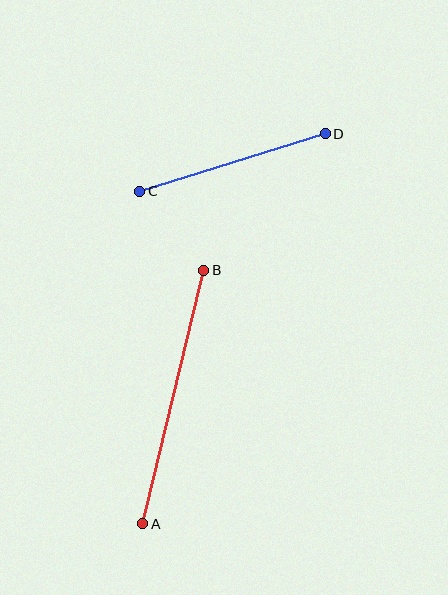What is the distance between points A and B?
The distance is approximately 261 pixels.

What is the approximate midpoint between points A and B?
The midpoint is at approximately (173, 397) pixels.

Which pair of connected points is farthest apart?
Points A and B are farthest apart.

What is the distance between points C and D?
The distance is approximately 194 pixels.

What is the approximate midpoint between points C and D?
The midpoint is at approximately (233, 162) pixels.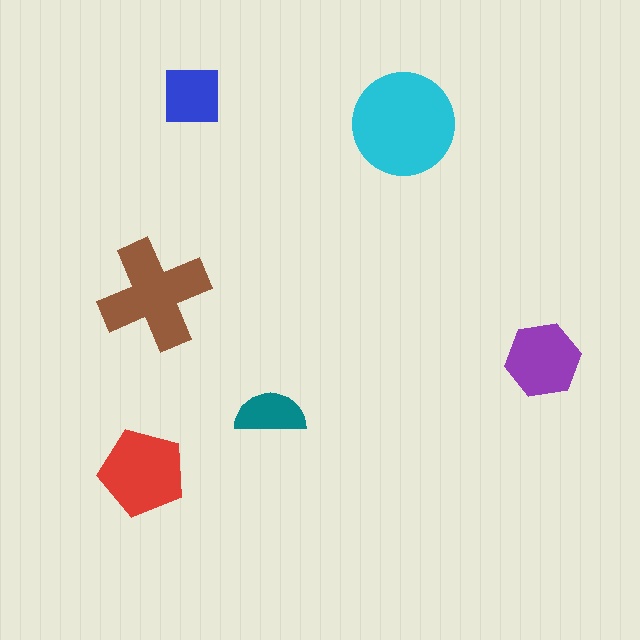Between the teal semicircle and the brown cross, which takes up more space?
The brown cross.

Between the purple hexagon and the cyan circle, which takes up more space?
The cyan circle.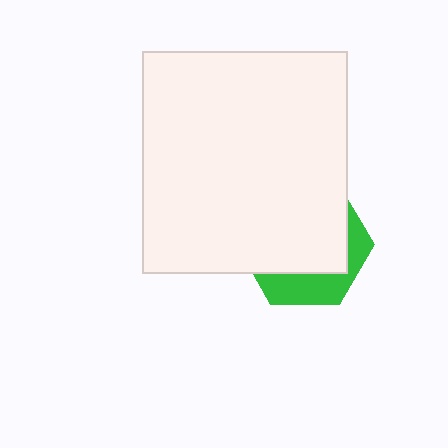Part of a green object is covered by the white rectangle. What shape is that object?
It is a hexagon.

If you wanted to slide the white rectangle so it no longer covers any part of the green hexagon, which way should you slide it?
Slide it up — that is the most direct way to separate the two shapes.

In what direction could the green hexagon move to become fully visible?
The green hexagon could move down. That would shift it out from behind the white rectangle entirely.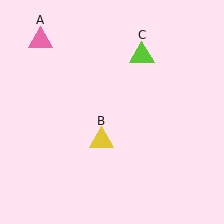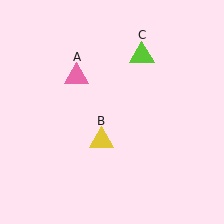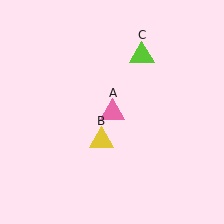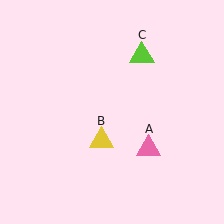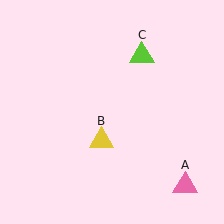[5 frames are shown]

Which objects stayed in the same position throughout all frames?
Yellow triangle (object B) and lime triangle (object C) remained stationary.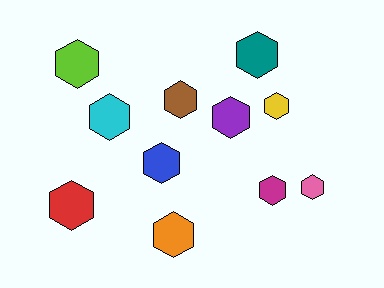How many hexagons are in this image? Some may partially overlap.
There are 11 hexagons.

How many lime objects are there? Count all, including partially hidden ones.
There is 1 lime object.